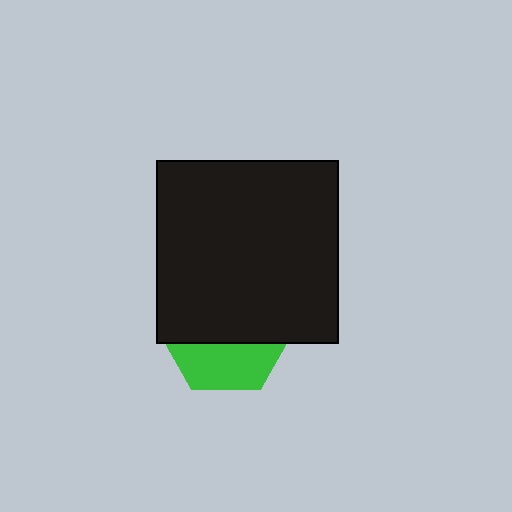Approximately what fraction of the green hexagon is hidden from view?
Roughly 65% of the green hexagon is hidden behind the black square.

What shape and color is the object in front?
The object in front is a black square.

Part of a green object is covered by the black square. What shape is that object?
It is a hexagon.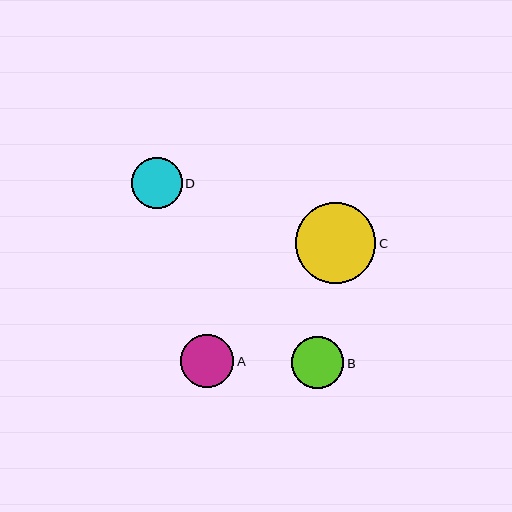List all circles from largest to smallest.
From largest to smallest: C, A, B, D.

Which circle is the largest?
Circle C is the largest with a size of approximately 80 pixels.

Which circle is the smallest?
Circle D is the smallest with a size of approximately 50 pixels.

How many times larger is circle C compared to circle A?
Circle C is approximately 1.5 times the size of circle A.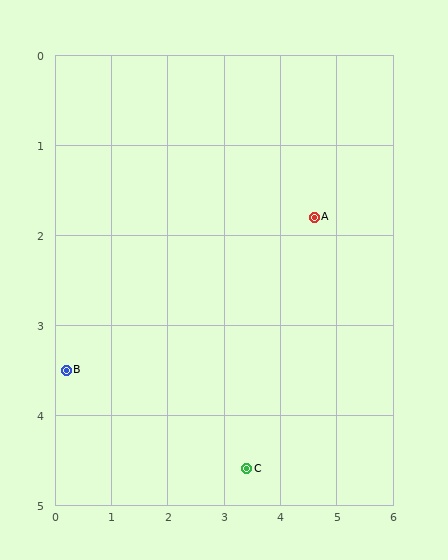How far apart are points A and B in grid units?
Points A and B are about 4.7 grid units apart.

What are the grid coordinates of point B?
Point B is at approximately (0.2, 3.5).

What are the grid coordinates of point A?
Point A is at approximately (4.6, 1.8).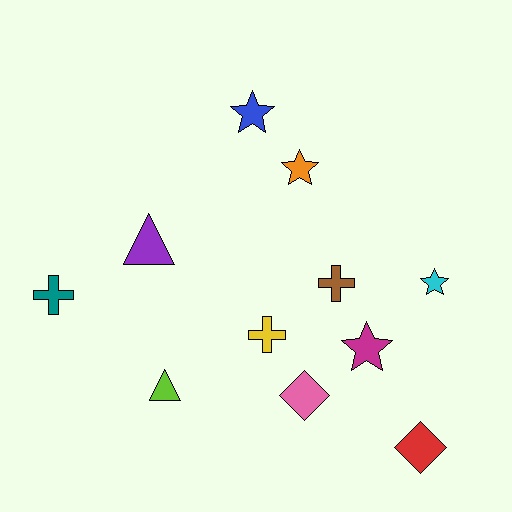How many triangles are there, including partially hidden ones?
There are 2 triangles.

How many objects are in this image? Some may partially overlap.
There are 11 objects.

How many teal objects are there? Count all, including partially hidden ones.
There is 1 teal object.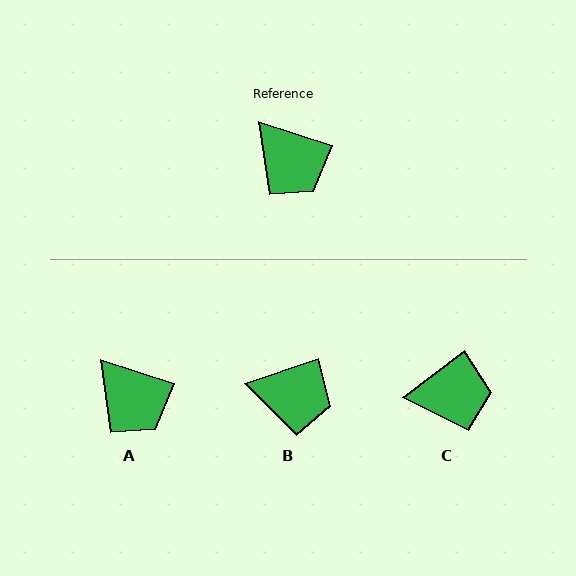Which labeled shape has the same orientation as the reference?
A.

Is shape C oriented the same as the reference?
No, it is off by about 55 degrees.